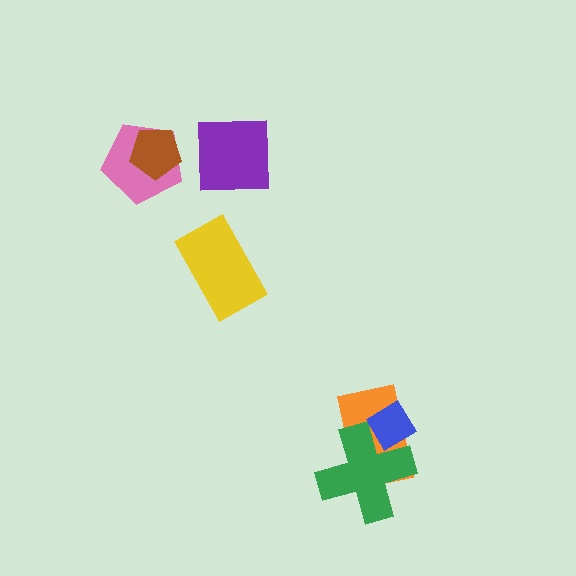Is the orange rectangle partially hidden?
Yes, it is partially covered by another shape.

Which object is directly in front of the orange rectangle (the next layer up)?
The green cross is directly in front of the orange rectangle.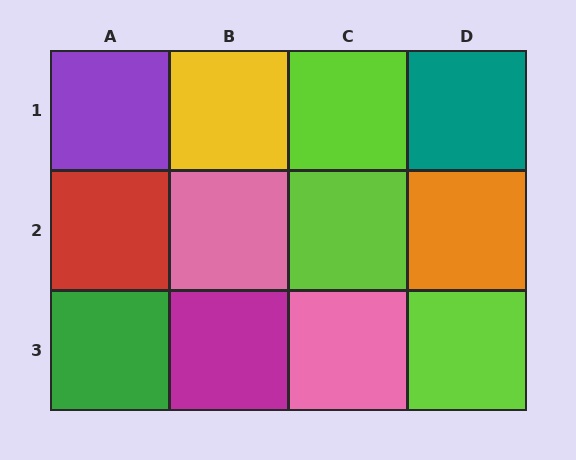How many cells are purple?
1 cell is purple.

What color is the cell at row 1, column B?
Yellow.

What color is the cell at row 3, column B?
Magenta.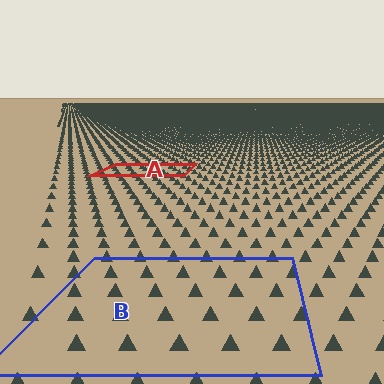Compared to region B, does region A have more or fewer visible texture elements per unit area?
Region A has more texture elements per unit area — they are packed more densely because it is farther away.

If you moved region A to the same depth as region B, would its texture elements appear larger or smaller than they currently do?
They would appear larger. At a closer depth, the same texture elements are projected at a bigger on-screen size.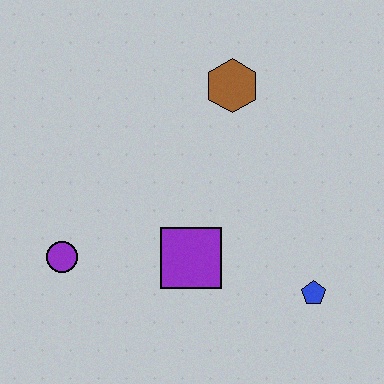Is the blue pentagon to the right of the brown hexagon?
Yes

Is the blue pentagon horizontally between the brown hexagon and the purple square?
No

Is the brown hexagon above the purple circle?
Yes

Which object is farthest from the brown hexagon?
The purple circle is farthest from the brown hexagon.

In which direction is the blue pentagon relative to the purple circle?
The blue pentagon is to the right of the purple circle.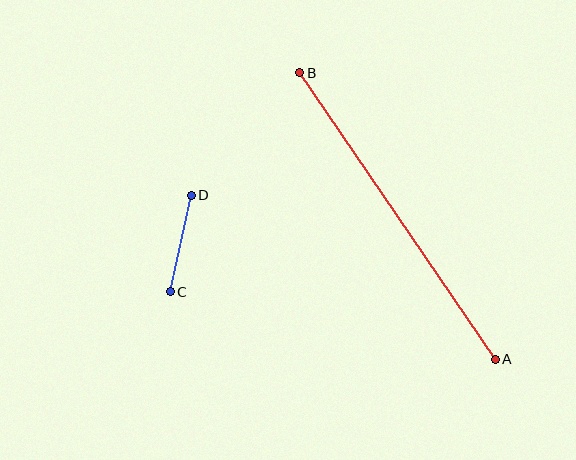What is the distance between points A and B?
The distance is approximately 347 pixels.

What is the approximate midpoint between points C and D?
The midpoint is at approximately (181, 243) pixels.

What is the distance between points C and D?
The distance is approximately 99 pixels.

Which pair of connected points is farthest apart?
Points A and B are farthest apart.